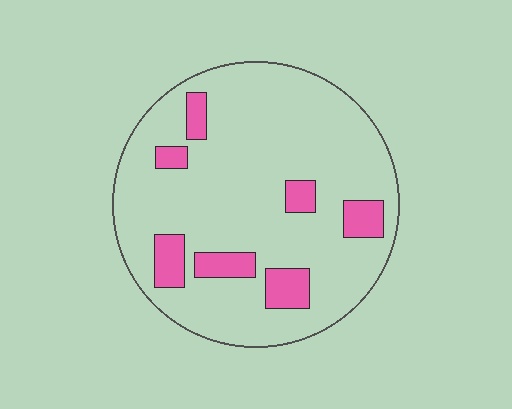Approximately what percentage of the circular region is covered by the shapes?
Approximately 15%.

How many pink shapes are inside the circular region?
7.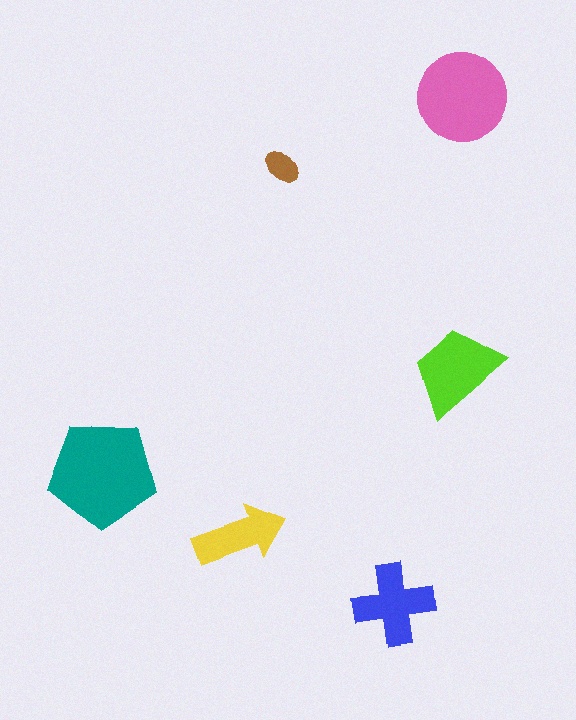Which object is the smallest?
The brown ellipse.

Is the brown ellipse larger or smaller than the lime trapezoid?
Smaller.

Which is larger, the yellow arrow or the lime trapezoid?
The lime trapezoid.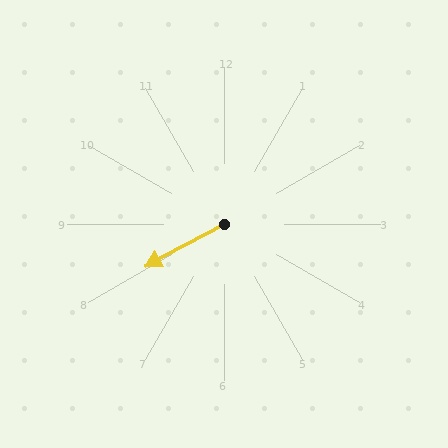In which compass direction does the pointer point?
Southwest.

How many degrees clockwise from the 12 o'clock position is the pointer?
Approximately 242 degrees.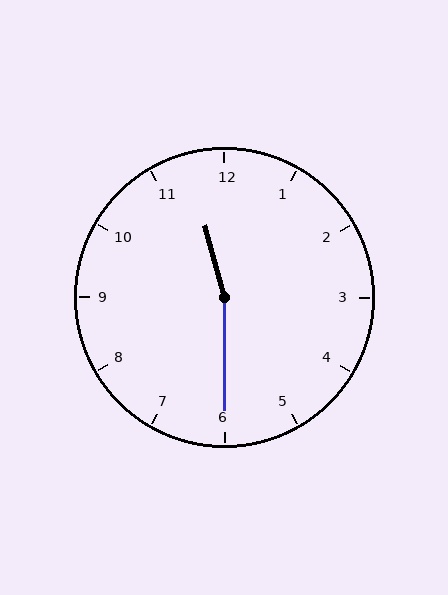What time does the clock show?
11:30.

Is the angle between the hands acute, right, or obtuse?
It is obtuse.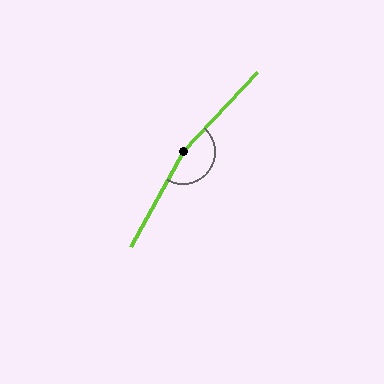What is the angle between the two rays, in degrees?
Approximately 166 degrees.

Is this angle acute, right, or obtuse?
It is obtuse.